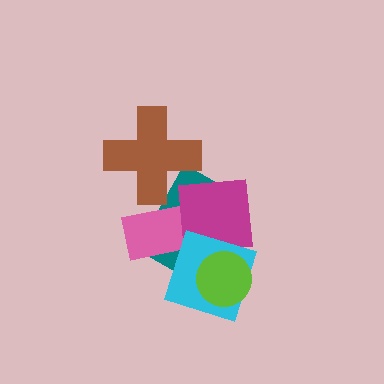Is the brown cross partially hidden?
No, no other shape covers it.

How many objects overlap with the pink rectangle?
2 objects overlap with the pink rectangle.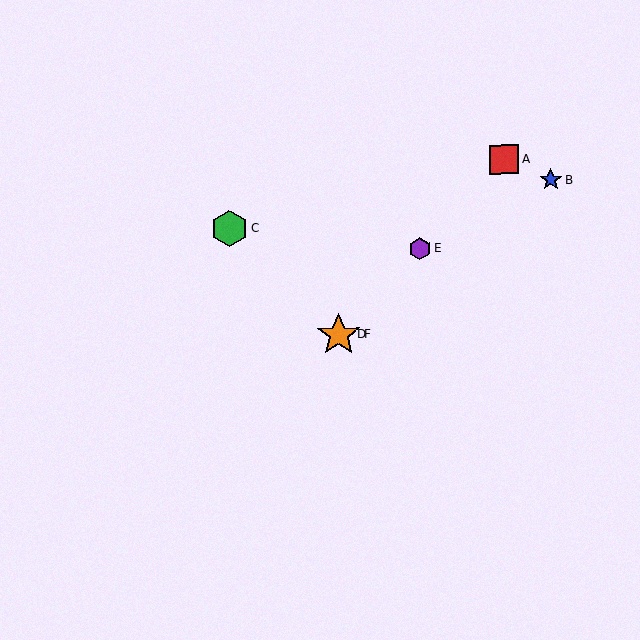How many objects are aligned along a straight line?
4 objects (A, D, E, F) are aligned along a straight line.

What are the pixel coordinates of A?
Object A is at (504, 159).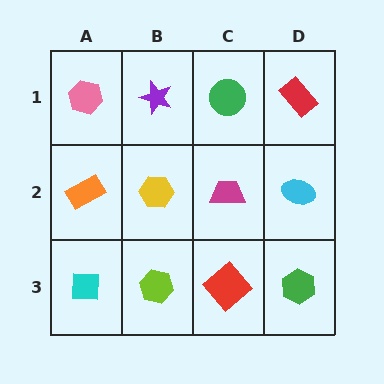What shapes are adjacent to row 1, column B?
A yellow hexagon (row 2, column B), a pink hexagon (row 1, column A), a green circle (row 1, column C).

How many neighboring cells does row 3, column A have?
2.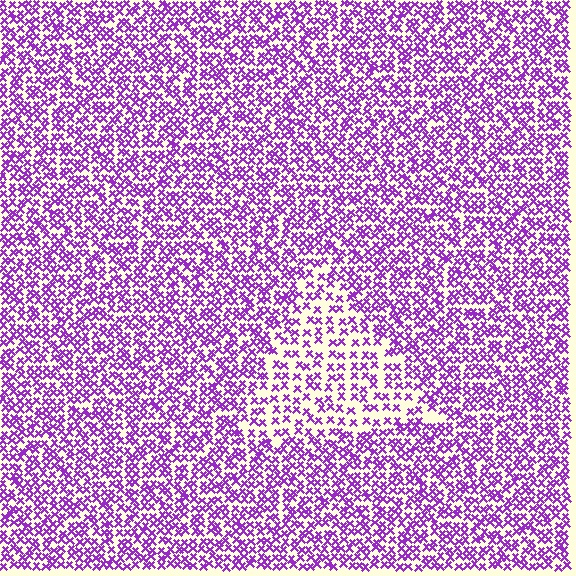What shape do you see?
I see a triangle.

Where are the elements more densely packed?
The elements are more densely packed outside the triangle boundary.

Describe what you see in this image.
The image contains small purple elements arranged at two different densities. A triangle-shaped region is visible where the elements are less densely packed than the surrounding area.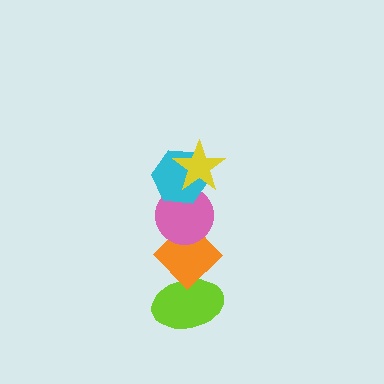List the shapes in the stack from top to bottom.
From top to bottom: the yellow star, the cyan hexagon, the pink circle, the orange diamond, the lime ellipse.